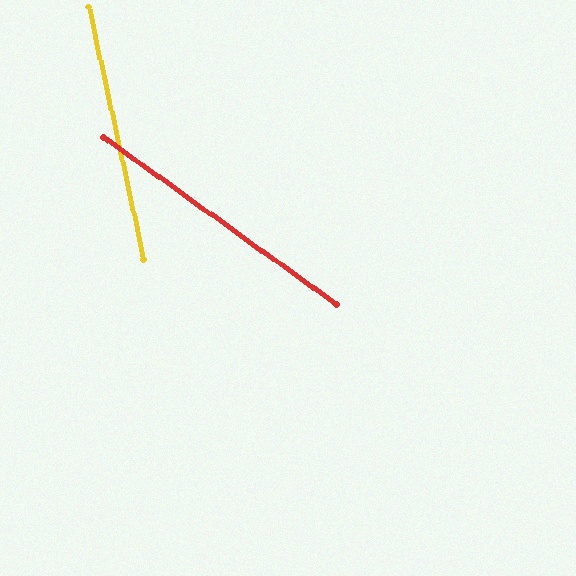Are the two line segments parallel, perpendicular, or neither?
Neither parallel nor perpendicular — they differ by about 42°.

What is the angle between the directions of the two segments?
Approximately 42 degrees.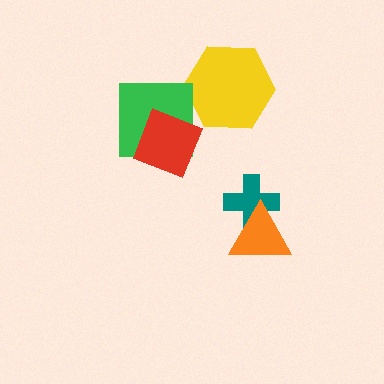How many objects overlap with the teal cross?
1 object overlaps with the teal cross.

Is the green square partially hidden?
Yes, it is partially covered by another shape.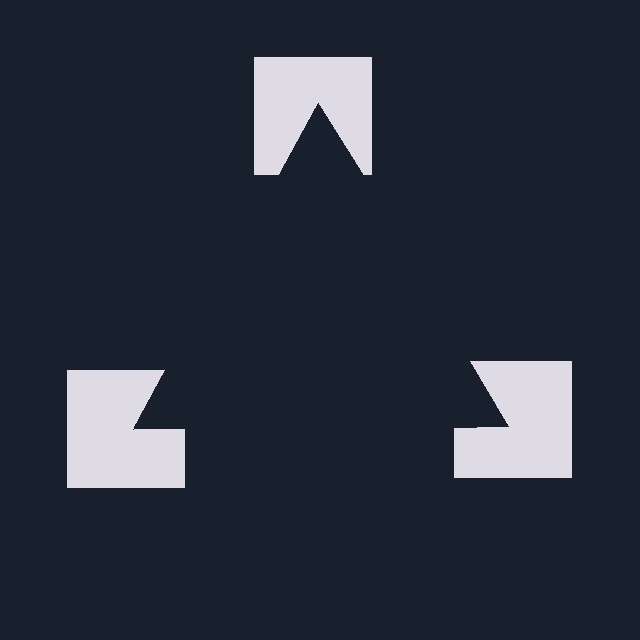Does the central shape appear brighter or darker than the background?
It typically appears slightly darker than the background, even though no actual brightness change is drawn.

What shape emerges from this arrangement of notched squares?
An illusory triangle — its edges are inferred from the aligned wedge cuts in the notched squares, not physically drawn.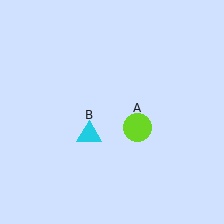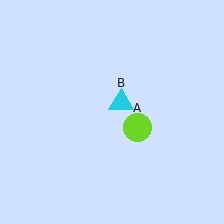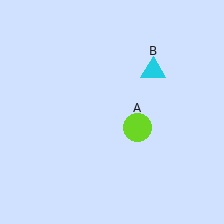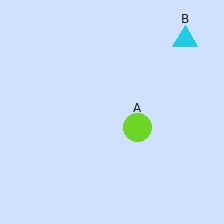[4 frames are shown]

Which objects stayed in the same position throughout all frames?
Lime circle (object A) remained stationary.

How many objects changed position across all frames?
1 object changed position: cyan triangle (object B).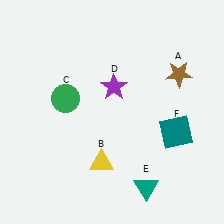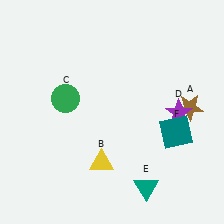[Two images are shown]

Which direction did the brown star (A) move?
The brown star (A) moved down.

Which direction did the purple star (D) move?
The purple star (D) moved right.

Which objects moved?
The objects that moved are: the brown star (A), the purple star (D).